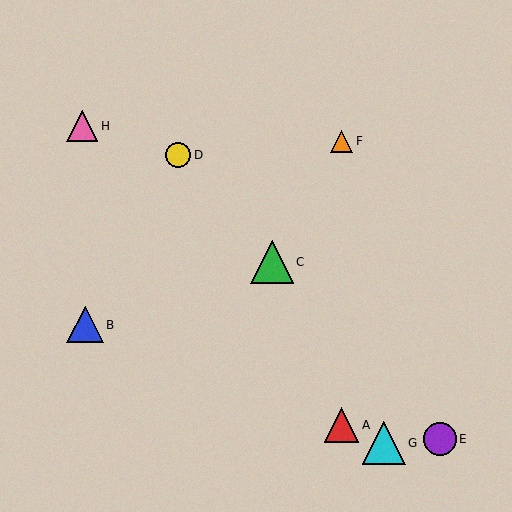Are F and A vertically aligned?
Yes, both are at x≈341.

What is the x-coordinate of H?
Object H is at x≈82.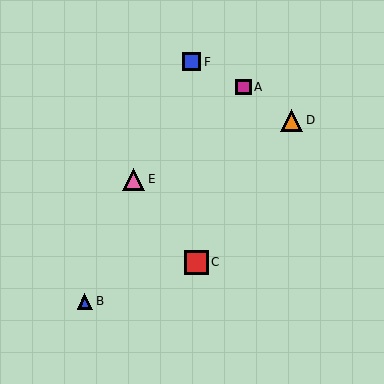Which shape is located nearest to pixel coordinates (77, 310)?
The blue triangle (labeled B) at (85, 301) is nearest to that location.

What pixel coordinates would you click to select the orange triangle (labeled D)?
Click at (292, 120) to select the orange triangle D.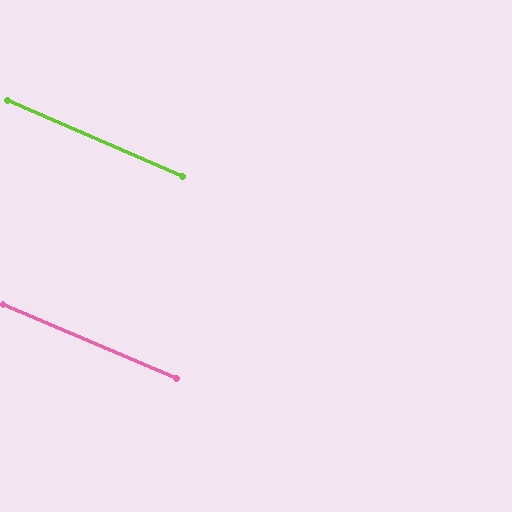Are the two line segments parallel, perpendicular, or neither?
Parallel — their directions differ by only 0.4°.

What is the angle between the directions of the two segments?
Approximately 0 degrees.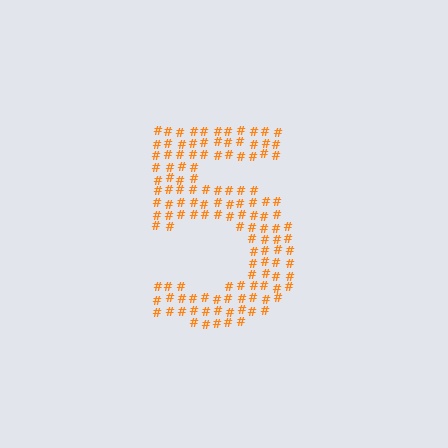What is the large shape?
The large shape is the digit 5.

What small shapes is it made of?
It is made of small hash symbols.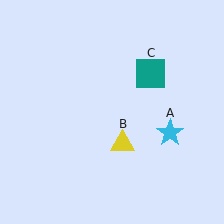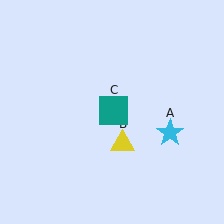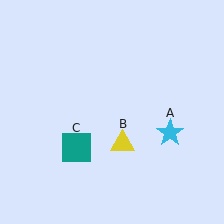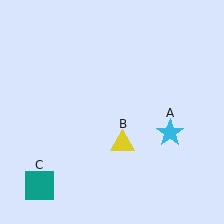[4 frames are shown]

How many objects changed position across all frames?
1 object changed position: teal square (object C).